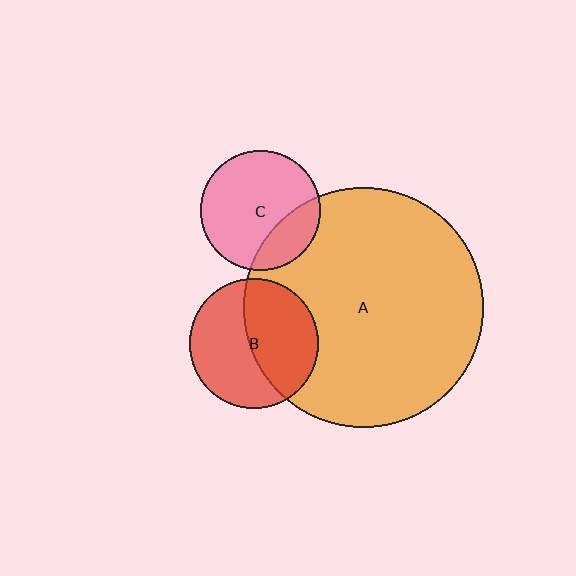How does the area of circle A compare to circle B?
Approximately 3.4 times.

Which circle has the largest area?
Circle A (orange).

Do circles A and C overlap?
Yes.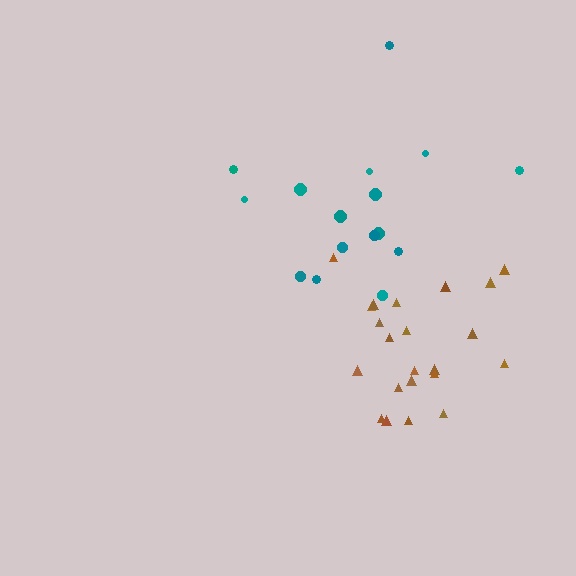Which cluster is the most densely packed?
Brown.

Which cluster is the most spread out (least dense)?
Teal.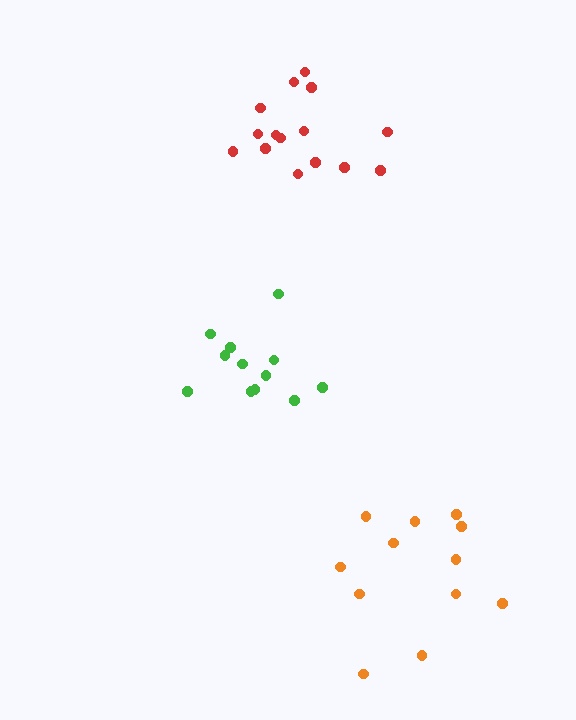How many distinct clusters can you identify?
There are 3 distinct clusters.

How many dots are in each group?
Group 1: 15 dots, Group 2: 12 dots, Group 3: 12 dots (39 total).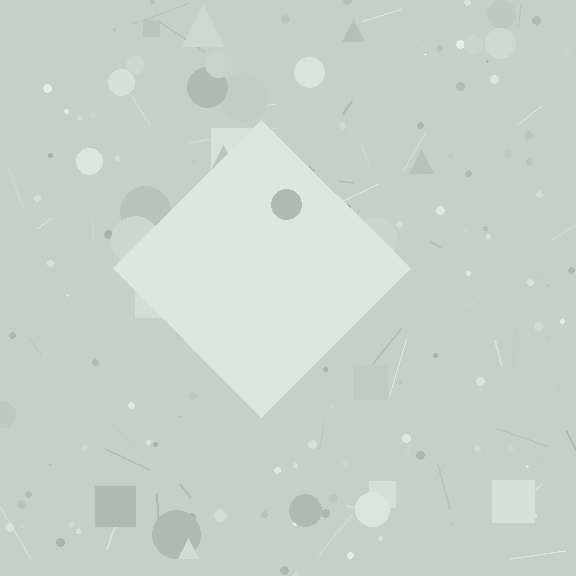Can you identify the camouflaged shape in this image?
The camouflaged shape is a diamond.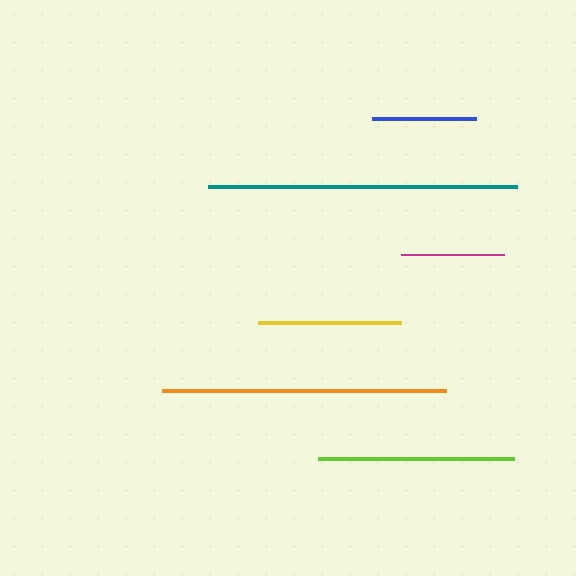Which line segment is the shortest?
The magenta line is the shortest at approximately 103 pixels.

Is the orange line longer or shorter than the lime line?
The orange line is longer than the lime line.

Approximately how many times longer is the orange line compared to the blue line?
The orange line is approximately 2.7 times the length of the blue line.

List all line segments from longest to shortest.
From longest to shortest: teal, orange, lime, yellow, blue, magenta.